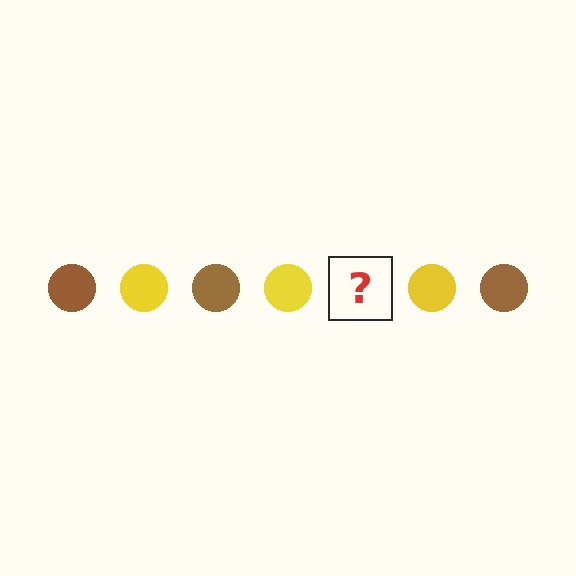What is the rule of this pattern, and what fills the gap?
The rule is that the pattern cycles through brown, yellow circles. The gap should be filled with a brown circle.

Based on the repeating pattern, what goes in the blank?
The blank should be a brown circle.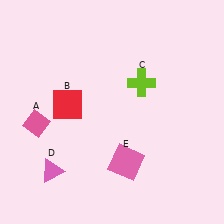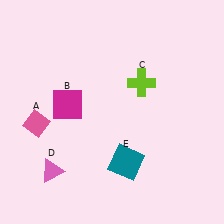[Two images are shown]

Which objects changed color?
B changed from red to magenta. E changed from pink to teal.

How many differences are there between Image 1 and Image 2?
There are 2 differences between the two images.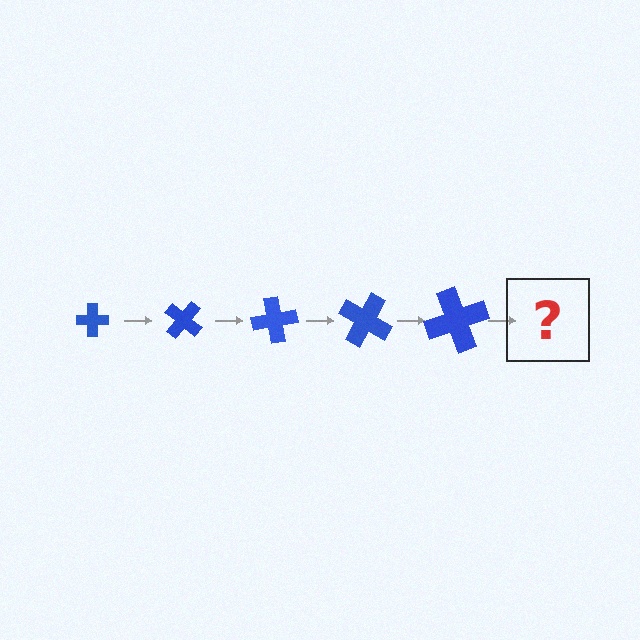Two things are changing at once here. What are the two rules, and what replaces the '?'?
The two rules are that the cross grows larger each step and it rotates 40 degrees each step. The '?' should be a cross, larger than the previous one and rotated 200 degrees from the start.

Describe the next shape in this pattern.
It should be a cross, larger than the previous one and rotated 200 degrees from the start.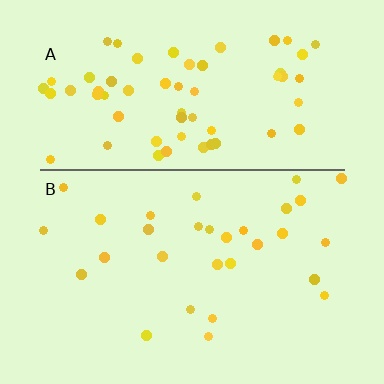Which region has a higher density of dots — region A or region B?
A (the top).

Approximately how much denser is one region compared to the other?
Approximately 2.2× — region A over region B.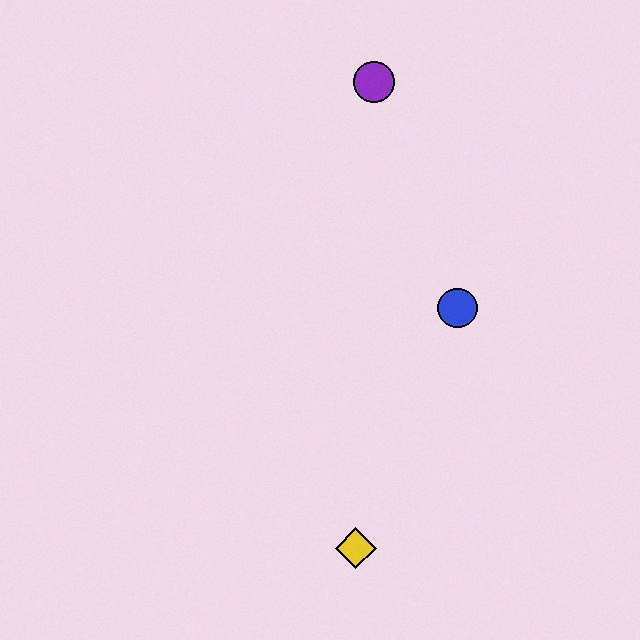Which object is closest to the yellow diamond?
The blue circle is closest to the yellow diamond.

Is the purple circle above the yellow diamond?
Yes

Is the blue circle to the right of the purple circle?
Yes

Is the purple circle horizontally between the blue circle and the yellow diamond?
Yes